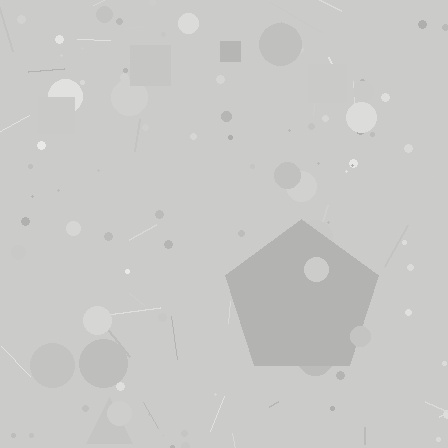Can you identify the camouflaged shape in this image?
The camouflaged shape is a pentagon.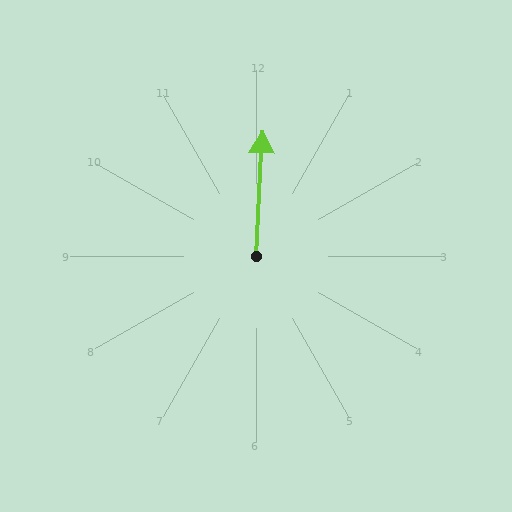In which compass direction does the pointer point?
North.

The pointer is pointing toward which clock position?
Roughly 12 o'clock.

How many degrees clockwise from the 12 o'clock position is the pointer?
Approximately 3 degrees.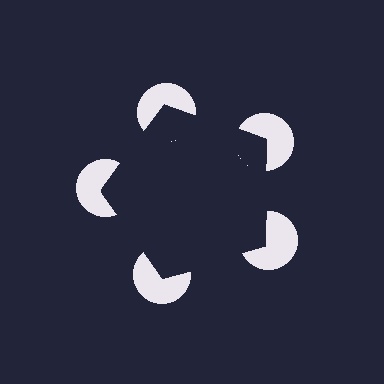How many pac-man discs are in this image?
There are 5 — one at each vertex of the illusory pentagon.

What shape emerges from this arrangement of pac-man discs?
An illusory pentagon — its edges are inferred from the aligned wedge cuts in the pac-man discs, not physically drawn.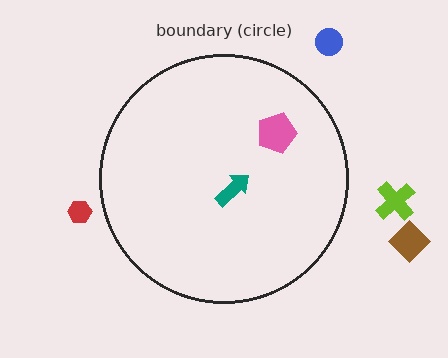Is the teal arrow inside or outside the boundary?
Inside.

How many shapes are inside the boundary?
2 inside, 4 outside.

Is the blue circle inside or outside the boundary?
Outside.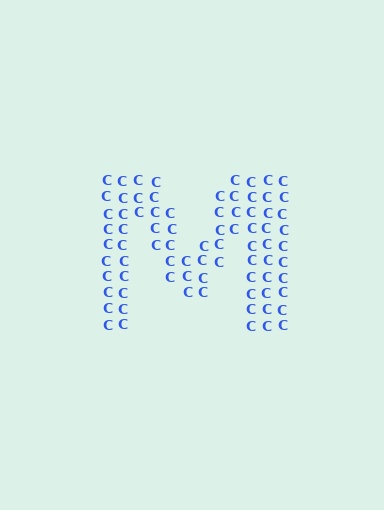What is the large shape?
The large shape is the letter M.